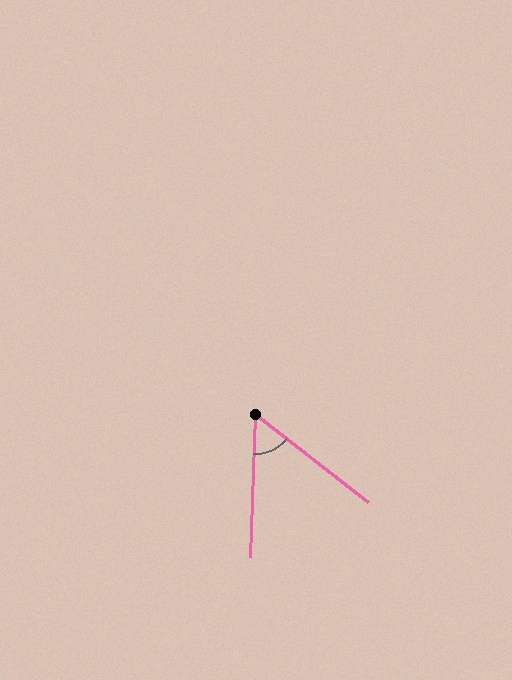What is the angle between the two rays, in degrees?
Approximately 54 degrees.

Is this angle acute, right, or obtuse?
It is acute.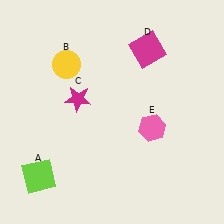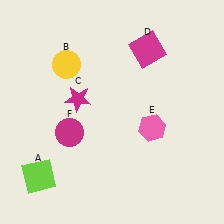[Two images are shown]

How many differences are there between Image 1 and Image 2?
There is 1 difference between the two images.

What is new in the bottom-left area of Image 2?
A magenta circle (F) was added in the bottom-left area of Image 2.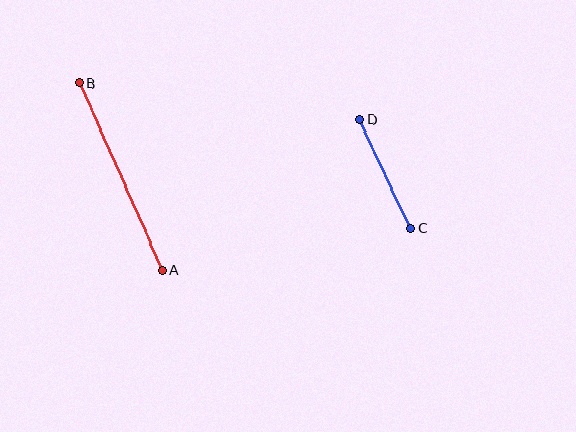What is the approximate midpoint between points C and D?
The midpoint is at approximately (385, 174) pixels.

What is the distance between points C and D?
The distance is approximately 120 pixels.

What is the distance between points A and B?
The distance is approximately 205 pixels.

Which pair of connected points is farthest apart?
Points A and B are farthest apart.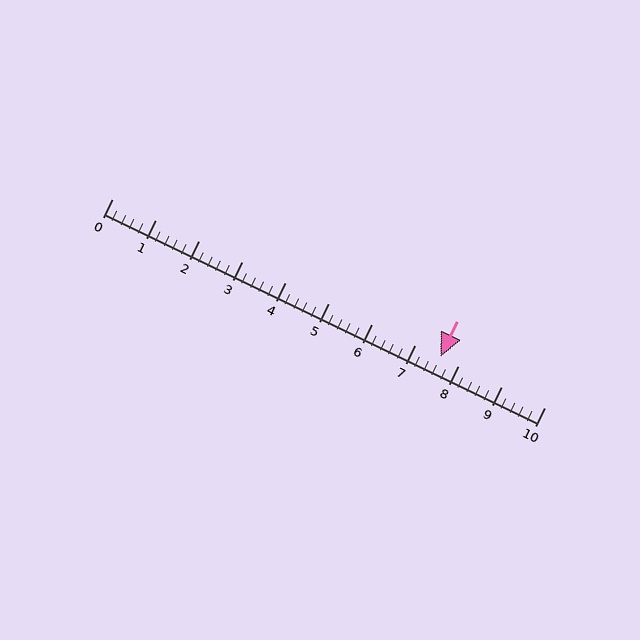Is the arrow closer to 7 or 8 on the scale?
The arrow is closer to 8.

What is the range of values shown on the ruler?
The ruler shows values from 0 to 10.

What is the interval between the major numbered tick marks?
The major tick marks are spaced 1 units apart.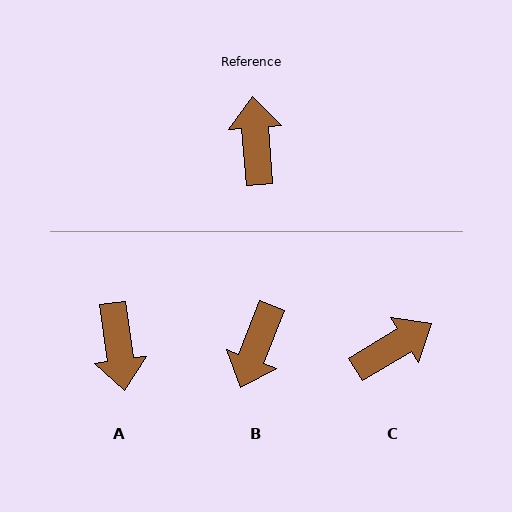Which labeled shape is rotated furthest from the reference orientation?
A, about 176 degrees away.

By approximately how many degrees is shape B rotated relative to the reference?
Approximately 155 degrees counter-clockwise.